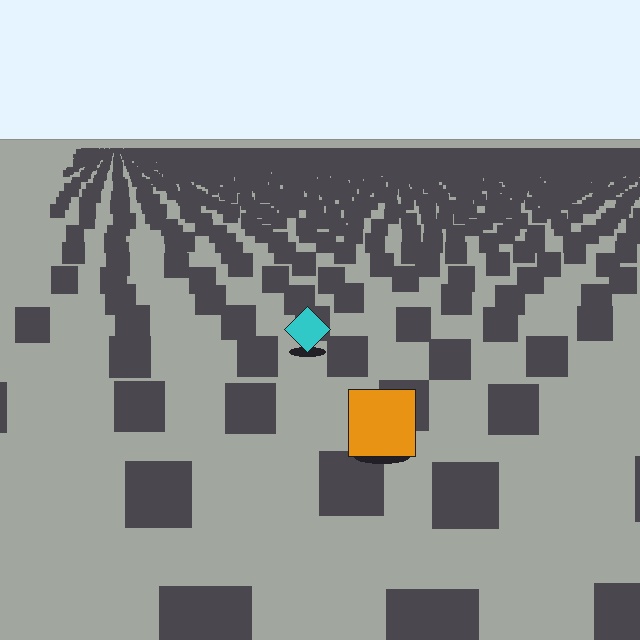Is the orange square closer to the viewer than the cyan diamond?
Yes. The orange square is closer — you can tell from the texture gradient: the ground texture is coarser near it.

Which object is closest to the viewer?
The orange square is closest. The texture marks near it are larger and more spread out.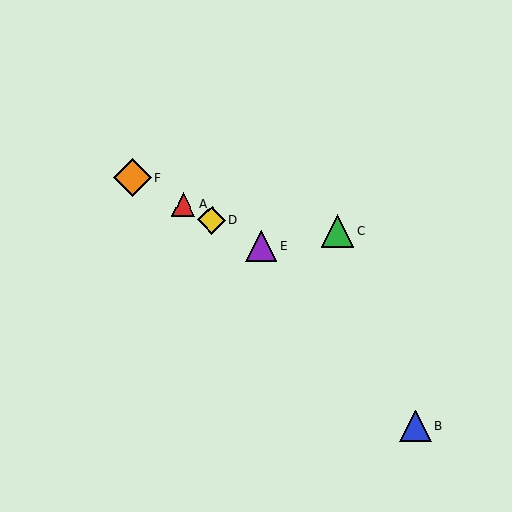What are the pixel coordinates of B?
Object B is at (416, 426).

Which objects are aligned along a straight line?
Objects A, D, E, F are aligned along a straight line.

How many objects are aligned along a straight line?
4 objects (A, D, E, F) are aligned along a straight line.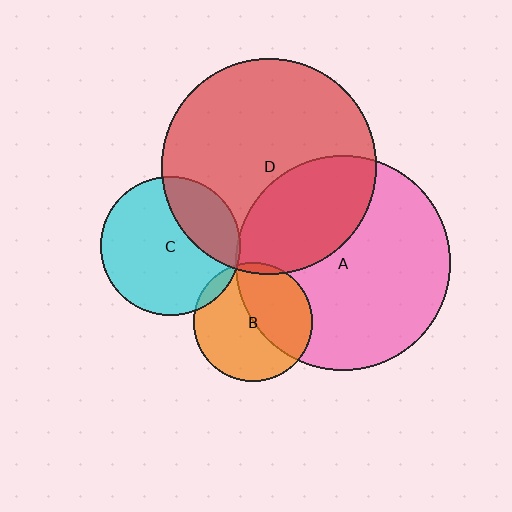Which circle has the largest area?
Circle D (red).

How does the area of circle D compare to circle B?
Approximately 3.3 times.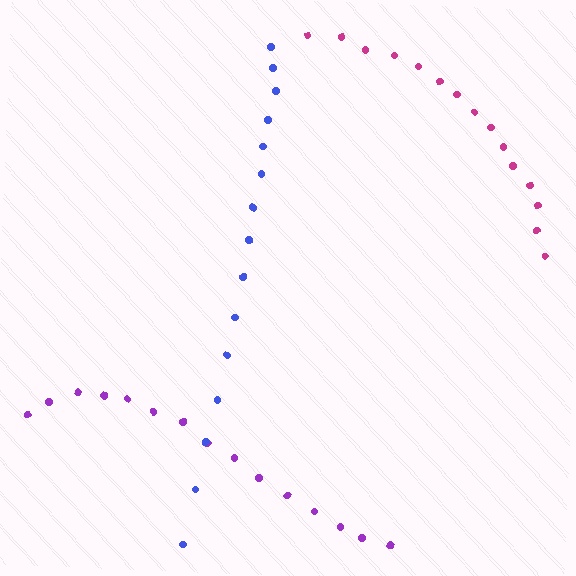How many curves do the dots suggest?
There are 3 distinct paths.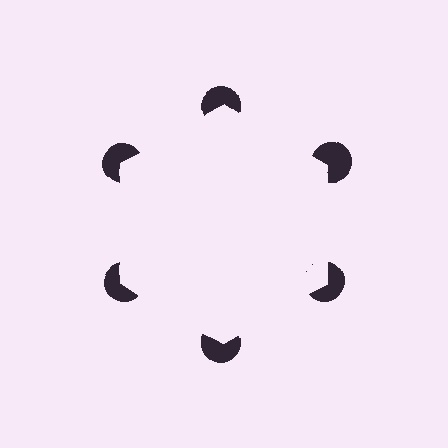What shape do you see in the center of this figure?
An illusory hexagon — its edges are inferred from the aligned wedge cuts in the pac-man discs, not physically drawn.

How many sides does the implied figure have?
6 sides.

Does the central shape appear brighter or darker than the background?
It typically appears slightly brighter than the background, even though no actual brightness change is drawn.